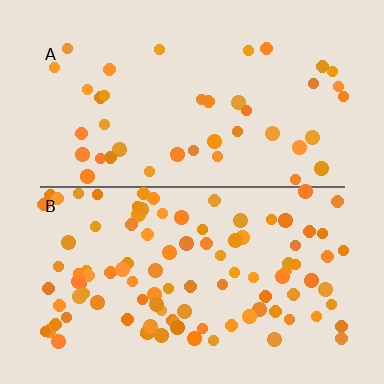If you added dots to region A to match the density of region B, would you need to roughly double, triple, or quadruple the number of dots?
Approximately double.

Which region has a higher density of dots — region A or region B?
B (the bottom).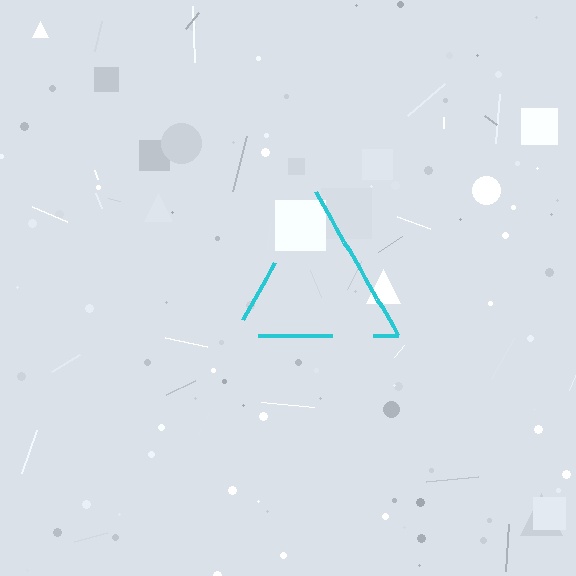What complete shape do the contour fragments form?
The contour fragments form a triangle.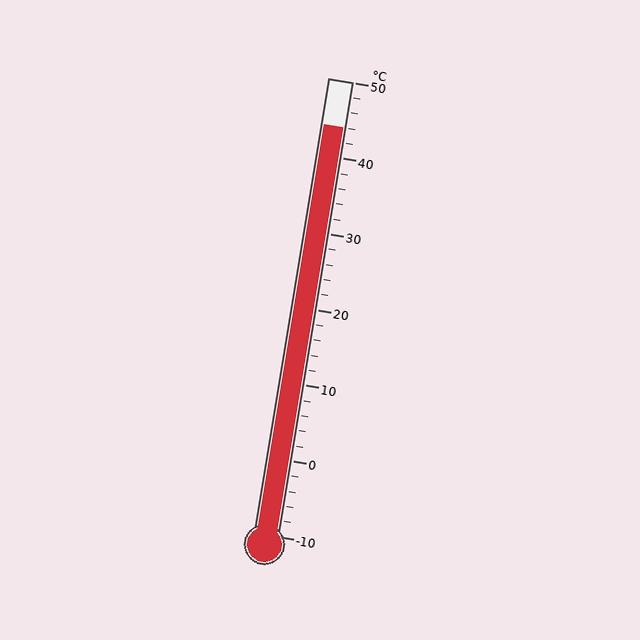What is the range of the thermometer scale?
The thermometer scale ranges from -10°C to 50°C.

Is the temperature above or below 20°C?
The temperature is above 20°C.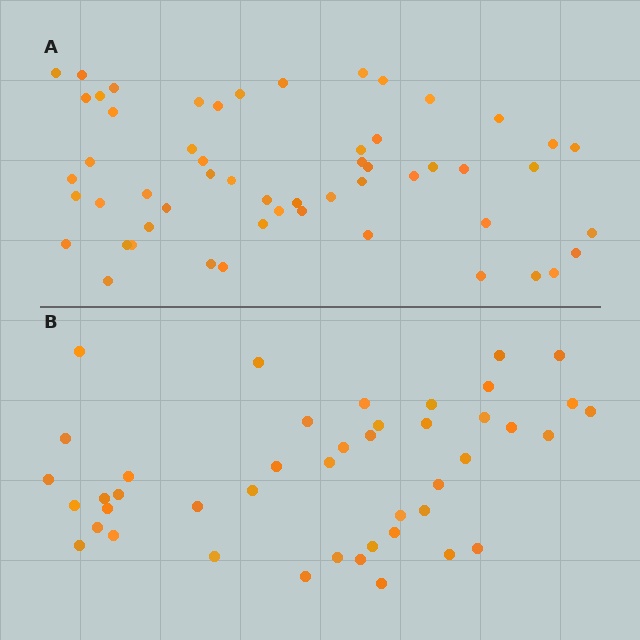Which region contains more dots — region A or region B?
Region A (the top region) has more dots.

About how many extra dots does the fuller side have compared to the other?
Region A has roughly 12 or so more dots than region B.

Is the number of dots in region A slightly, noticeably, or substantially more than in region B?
Region A has noticeably more, but not dramatically so. The ratio is roughly 1.2 to 1.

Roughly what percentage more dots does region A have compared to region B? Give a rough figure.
About 25% more.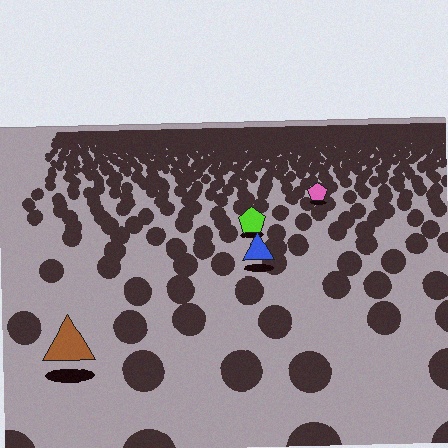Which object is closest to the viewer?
The brown triangle is closest. The texture marks near it are larger and more spread out.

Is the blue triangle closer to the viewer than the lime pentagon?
Yes. The blue triangle is closer — you can tell from the texture gradient: the ground texture is coarser near it.